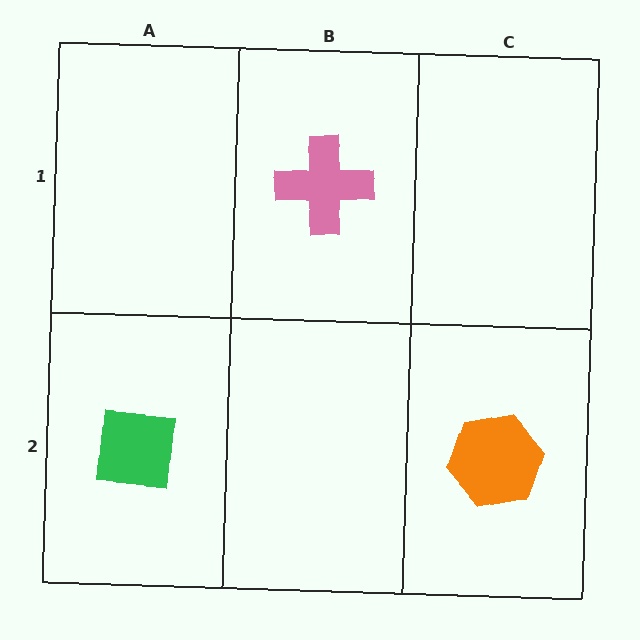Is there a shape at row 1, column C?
No, that cell is empty.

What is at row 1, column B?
A pink cross.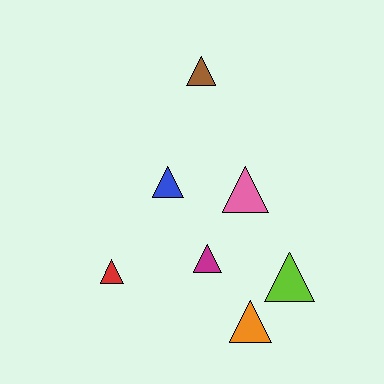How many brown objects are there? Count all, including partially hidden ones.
There is 1 brown object.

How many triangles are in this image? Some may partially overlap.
There are 7 triangles.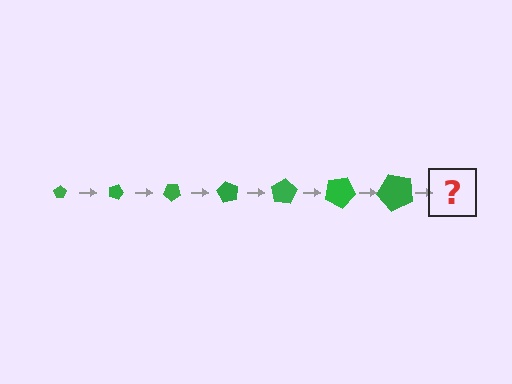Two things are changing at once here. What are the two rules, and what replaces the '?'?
The two rules are that the pentagon grows larger each step and it rotates 20 degrees each step. The '?' should be a pentagon, larger than the previous one and rotated 140 degrees from the start.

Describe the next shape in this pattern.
It should be a pentagon, larger than the previous one and rotated 140 degrees from the start.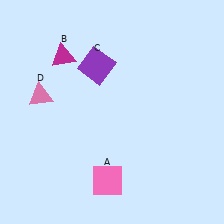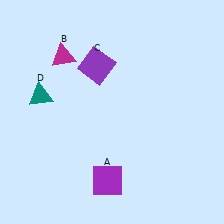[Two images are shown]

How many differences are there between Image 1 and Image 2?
There are 2 differences between the two images.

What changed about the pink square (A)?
In Image 1, A is pink. In Image 2, it changed to purple.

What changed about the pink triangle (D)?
In Image 1, D is pink. In Image 2, it changed to teal.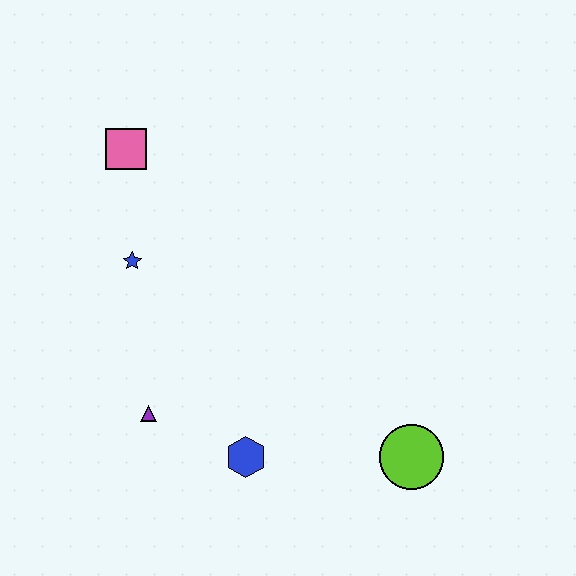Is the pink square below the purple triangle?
No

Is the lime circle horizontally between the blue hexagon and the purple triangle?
No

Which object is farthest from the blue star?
The lime circle is farthest from the blue star.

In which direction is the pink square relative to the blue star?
The pink square is above the blue star.